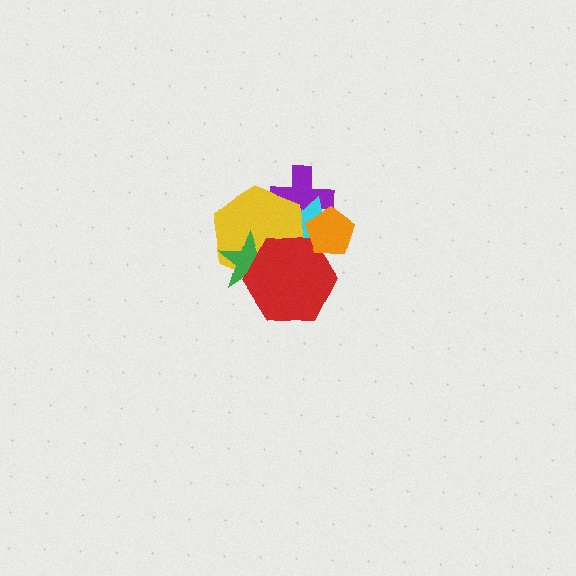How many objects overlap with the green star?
2 objects overlap with the green star.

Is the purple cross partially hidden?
Yes, it is partially covered by another shape.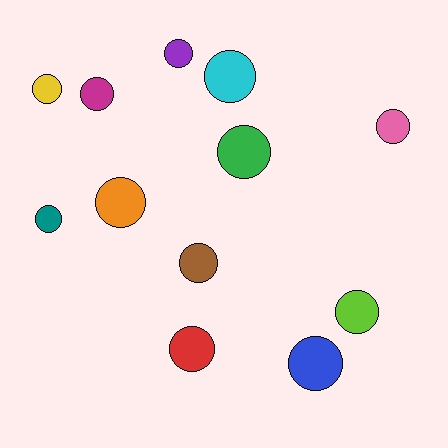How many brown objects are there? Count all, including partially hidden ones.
There is 1 brown object.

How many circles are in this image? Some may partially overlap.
There are 12 circles.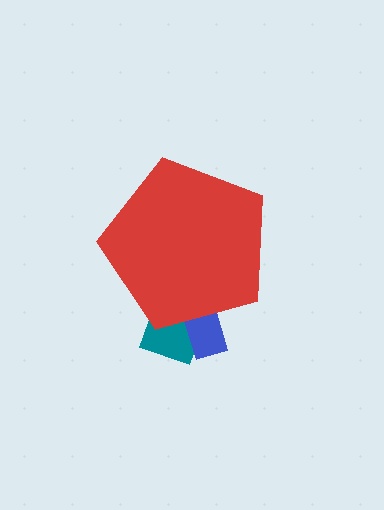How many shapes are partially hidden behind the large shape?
3 shapes are partially hidden.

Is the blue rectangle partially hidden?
Yes, the blue rectangle is partially hidden behind the red pentagon.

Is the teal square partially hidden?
Yes, the teal square is partially hidden behind the red pentagon.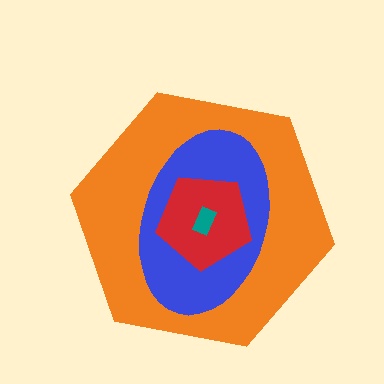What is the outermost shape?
The orange hexagon.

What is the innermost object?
The teal rectangle.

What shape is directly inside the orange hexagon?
The blue ellipse.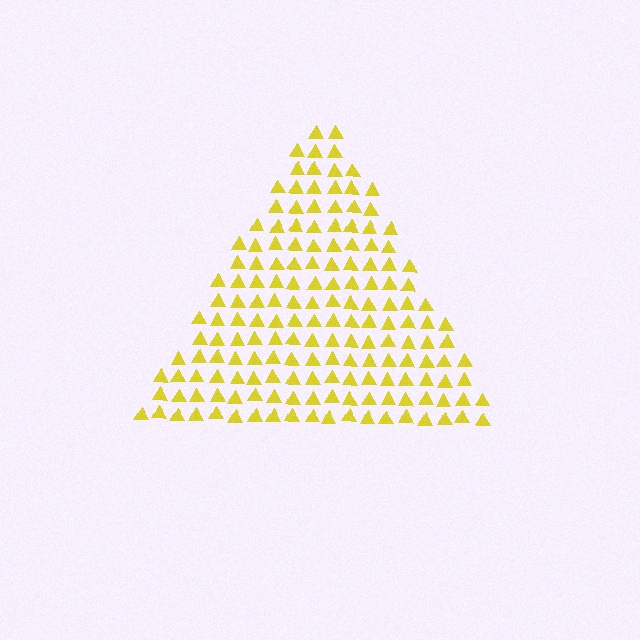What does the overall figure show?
The overall figure shows a triangle.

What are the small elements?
The small elements are triangles.